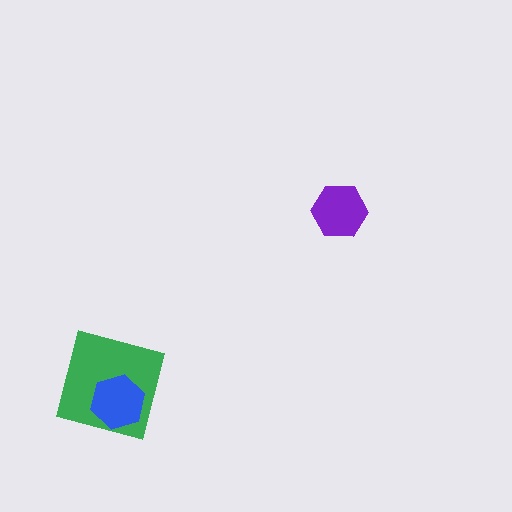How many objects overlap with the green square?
1 object overlaps with the green square.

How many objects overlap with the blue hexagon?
1 object overlaps with the blue hexagon.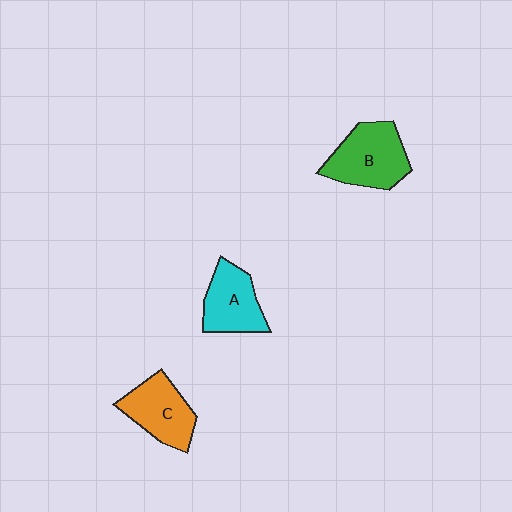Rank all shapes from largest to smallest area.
From largest to smallest: B (green), C (orange), A (cyan).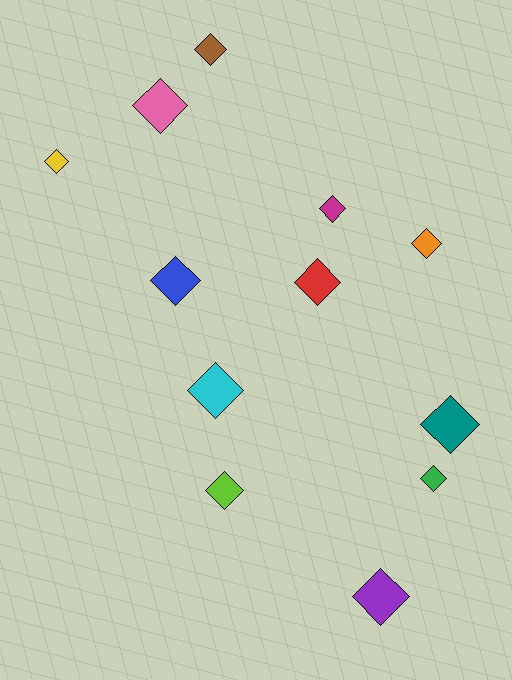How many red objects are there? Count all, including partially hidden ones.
There is 1 red object.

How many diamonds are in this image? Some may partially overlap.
There are 12 diamonds.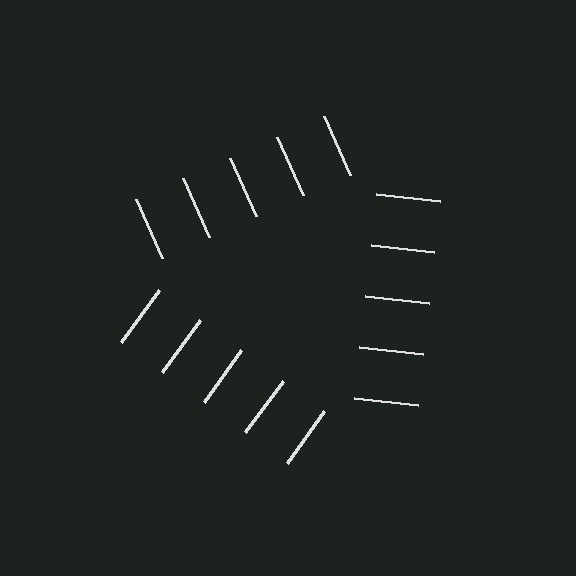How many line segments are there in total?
15 — 5 along each of the 3 edges.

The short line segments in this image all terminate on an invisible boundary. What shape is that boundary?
An illusory triangle — the line segments terminate on its edges but no continuous stroke is drawn.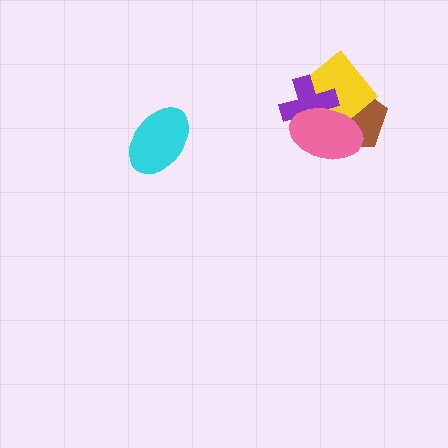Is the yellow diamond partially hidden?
Yes, it is partially covered by another shape.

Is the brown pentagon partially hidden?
Yes, it is partially covered by another shape.